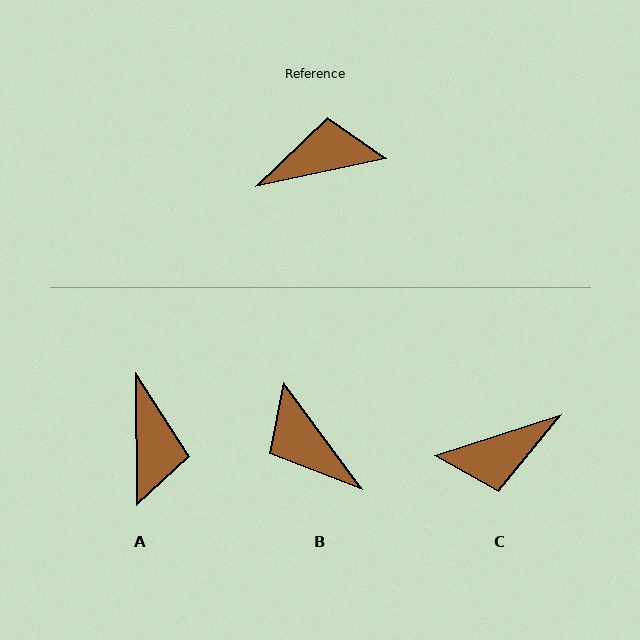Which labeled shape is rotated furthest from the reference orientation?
C, about 174 degrees away.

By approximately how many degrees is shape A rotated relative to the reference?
Approximately 101 degrees clockwise.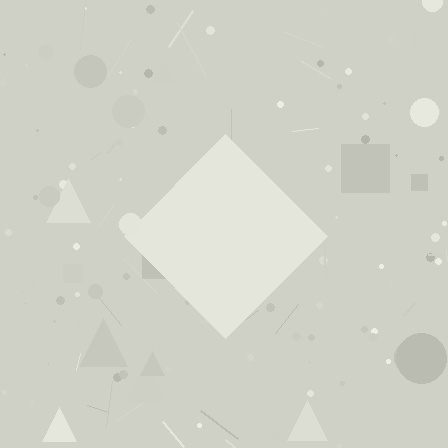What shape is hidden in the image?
A diamond is hidden in the image.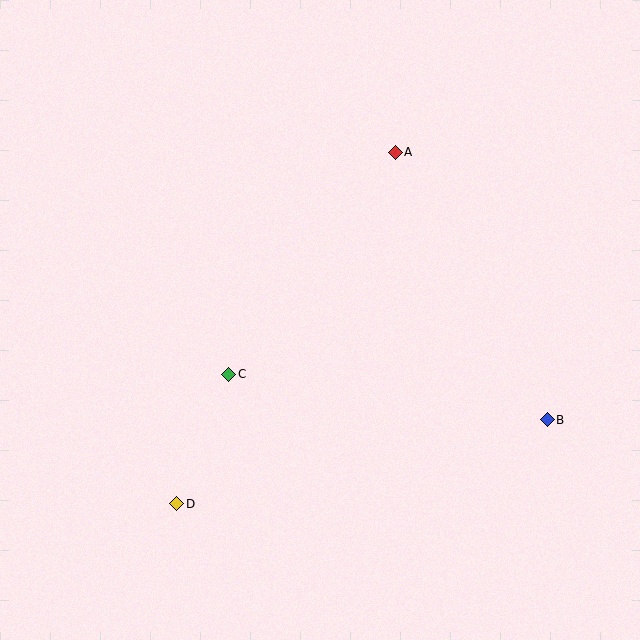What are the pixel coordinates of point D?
Point D is at (177, 504).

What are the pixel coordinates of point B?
Point B is at (547, 420).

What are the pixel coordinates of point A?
Point A is at (395, 152).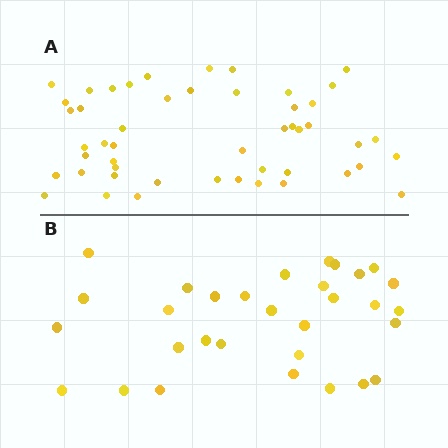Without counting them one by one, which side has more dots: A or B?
Region A (the top region) has more dots.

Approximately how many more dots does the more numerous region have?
Region A has approximately 20 more dots than region B.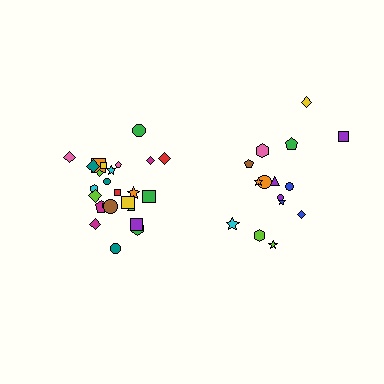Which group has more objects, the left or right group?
The left group.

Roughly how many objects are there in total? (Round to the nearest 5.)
Roughly 40 objects in total.